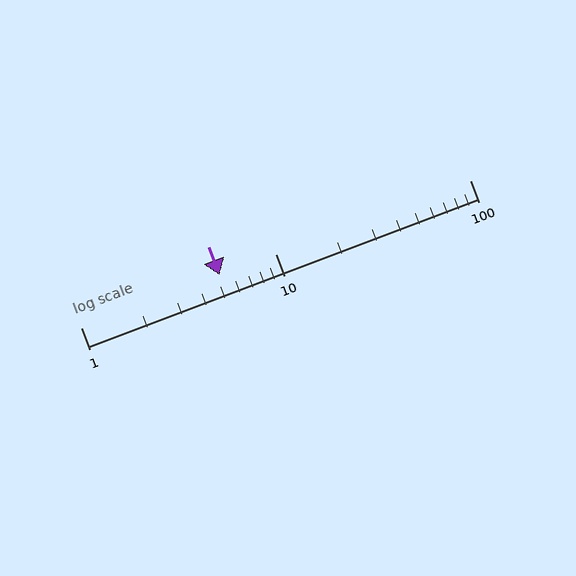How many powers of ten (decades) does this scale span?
The scale spans 2 decades, from 1 to 100.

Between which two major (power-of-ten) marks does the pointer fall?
The pointer is between 1 and 10.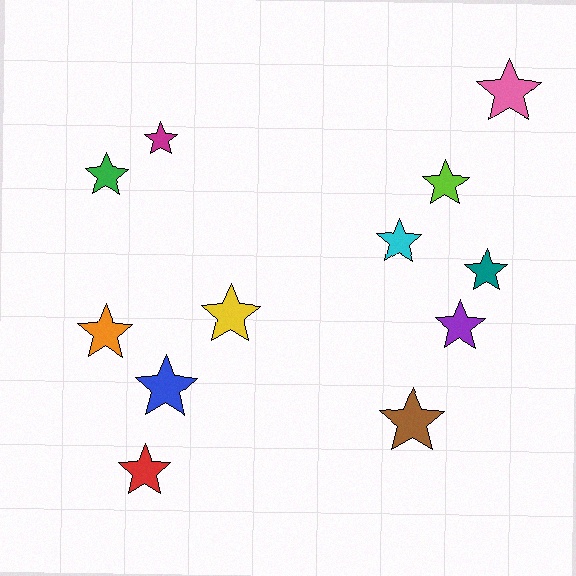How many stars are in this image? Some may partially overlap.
There are 12 stars.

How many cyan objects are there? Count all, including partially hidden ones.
There is 1 cyan object.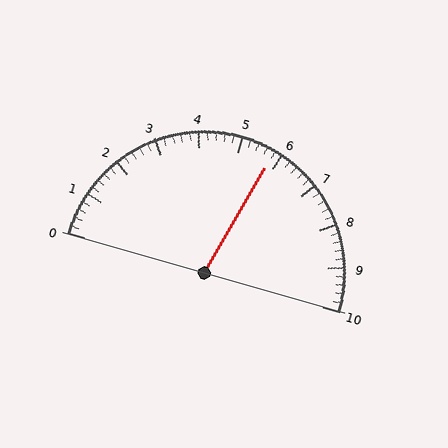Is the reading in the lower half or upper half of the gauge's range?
The reading is in the upper half of the range (0 to 10).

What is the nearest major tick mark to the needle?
The nearest major tick mark is 6.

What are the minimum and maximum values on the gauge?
The gauge ranges from 0 to 10.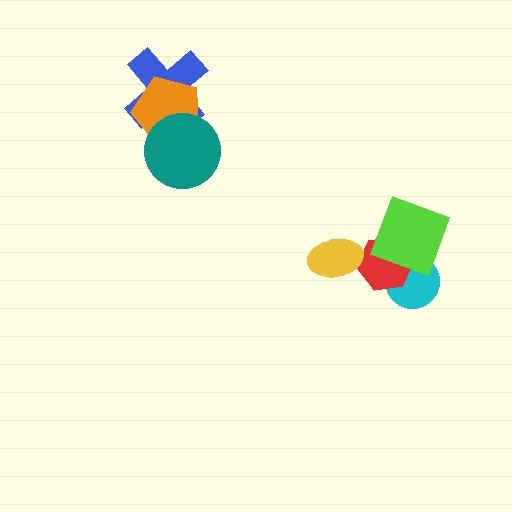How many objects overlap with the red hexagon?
3 objects overlap with the red hexagon.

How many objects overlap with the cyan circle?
2 objects overlap with the cyan circle.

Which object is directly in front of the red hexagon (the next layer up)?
The yellow ellipse is directly in front of the red hexagon.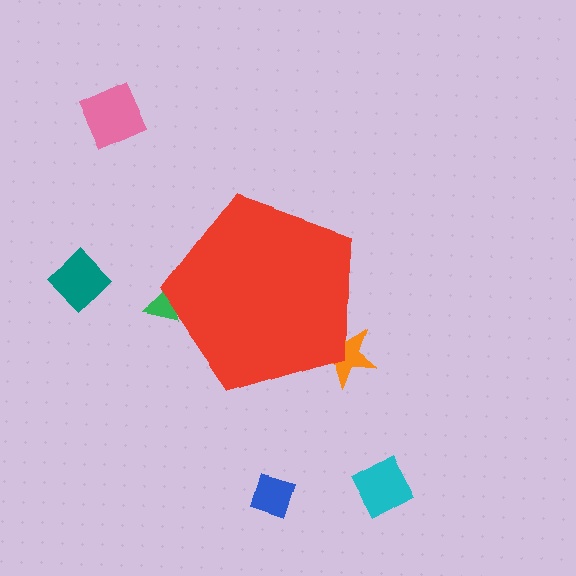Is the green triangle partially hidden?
Yes, the green triangle is partially hidden behind the red pentagon.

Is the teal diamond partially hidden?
No, the teal diamond is fully visible.